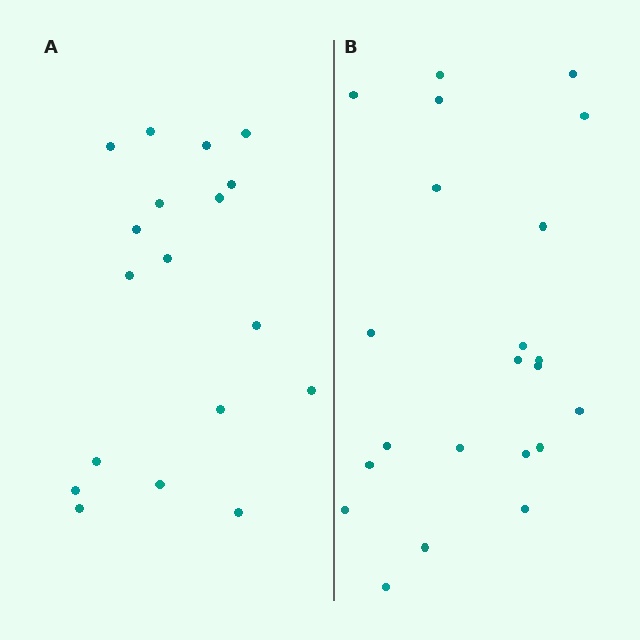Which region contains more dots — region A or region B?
Region B (the right region) has more dots.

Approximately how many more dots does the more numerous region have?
Region B has about 4 more dots than region A.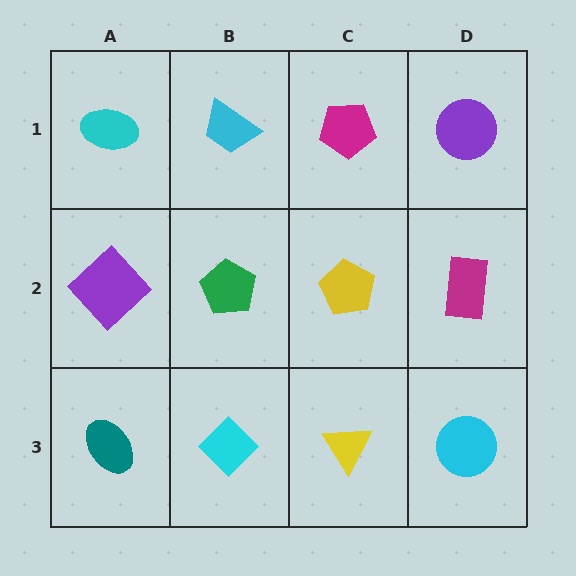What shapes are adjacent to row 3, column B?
A green pentagon (row 2, column B), a teal ellipse (row 3, column A), a yellow triangle (row 3, column C).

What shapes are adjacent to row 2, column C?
A magenta pentagon (row 1, column C), a yellow triangle (row 3, column C), a green pentagon (row 2, column B), a magenta rectangle (row 2, column D).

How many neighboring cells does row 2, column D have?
3.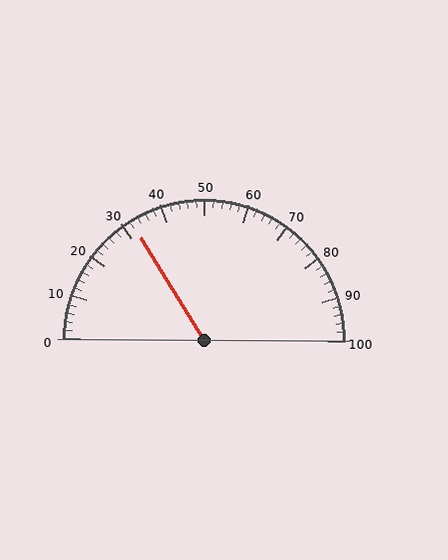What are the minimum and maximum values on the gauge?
The gauge ranges from 0 to 100.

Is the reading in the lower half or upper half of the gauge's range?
The reading is in the lower half of the range (0 to 100).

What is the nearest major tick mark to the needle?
The nearest major tick mark is 30.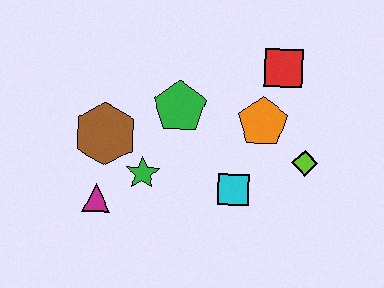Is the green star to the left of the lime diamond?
Yes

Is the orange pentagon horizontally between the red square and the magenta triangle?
Yes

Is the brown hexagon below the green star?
No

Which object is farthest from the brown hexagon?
The lime diamond is farthest from the brown hexagon.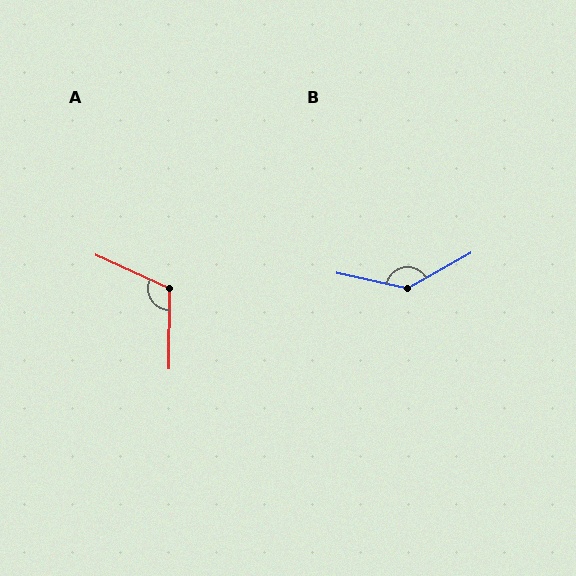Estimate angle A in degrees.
Approximately 114 degrees.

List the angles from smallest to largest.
A (114°), B (139°).